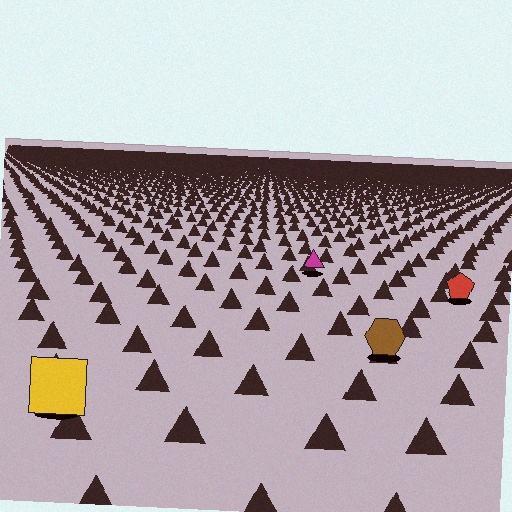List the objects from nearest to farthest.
From nearest to farthest: the yellow square, the brown hexagon, the red pentagon, the magenta triangle.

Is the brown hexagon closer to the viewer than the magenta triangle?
Yes. The brown hexagon is closer — you can tell from the texture gradient: the ground texture is coarser near it.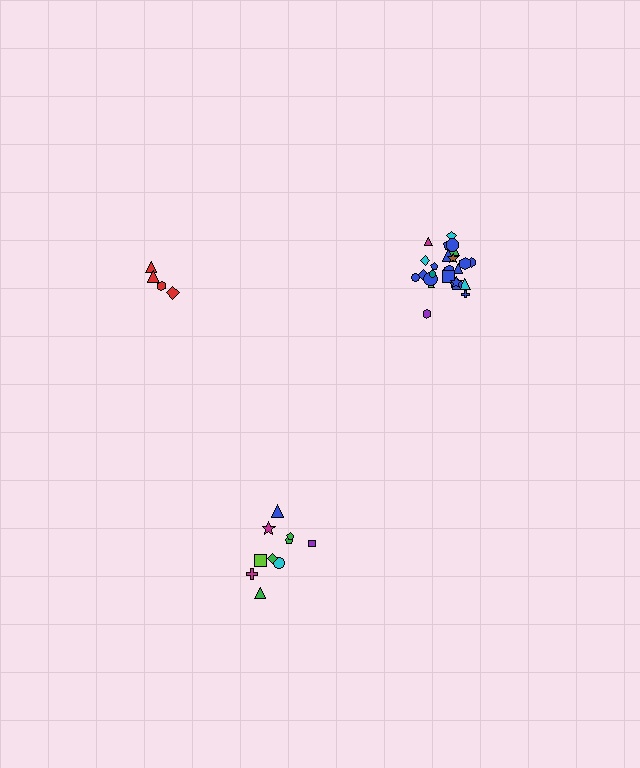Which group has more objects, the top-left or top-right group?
The top-right group.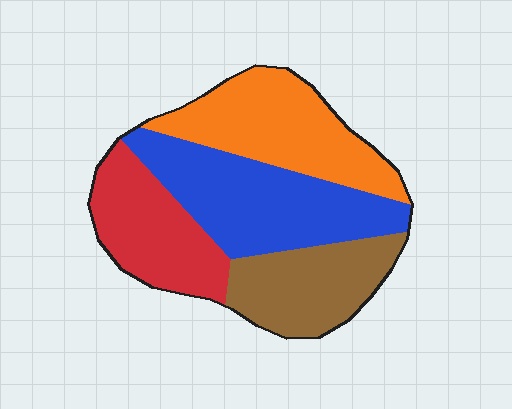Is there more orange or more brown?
Orange.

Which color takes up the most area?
Blue, at roughly 30%.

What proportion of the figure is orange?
Orange takes up about one quarter (1/4) of the figure.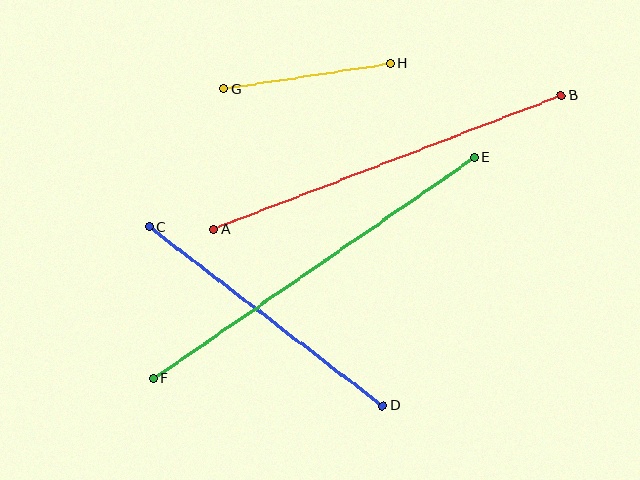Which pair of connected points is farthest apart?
Points E and F are farthest apart.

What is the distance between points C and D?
The distance is approximately 295 pixels.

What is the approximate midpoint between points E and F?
The midpoint is at approximately (314, 268) pixels.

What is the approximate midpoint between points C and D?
The midpoint is at approximately (266, 316) pixels.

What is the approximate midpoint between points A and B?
The midpoint is at approximately (387, 163) pixels.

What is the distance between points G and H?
The distance is approximately 168 pixels.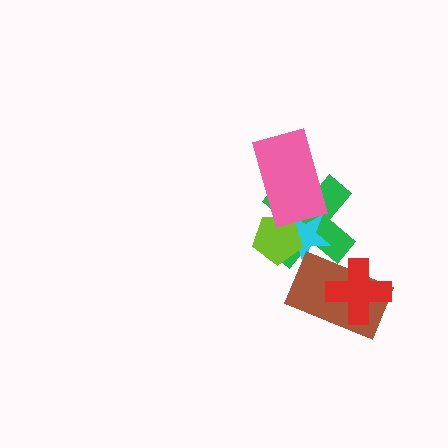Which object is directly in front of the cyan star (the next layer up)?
The lime pentagon is directly in front of the cyan star.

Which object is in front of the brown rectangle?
The red cross is in front of the brown rectangle.